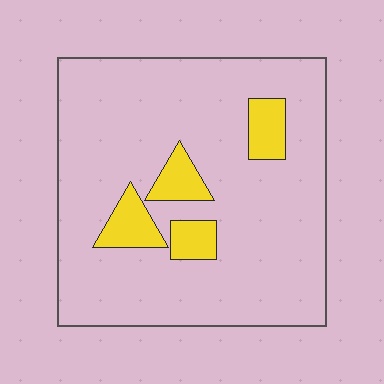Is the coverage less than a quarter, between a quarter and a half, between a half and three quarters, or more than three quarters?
Less than a quarter.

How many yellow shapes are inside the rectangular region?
4.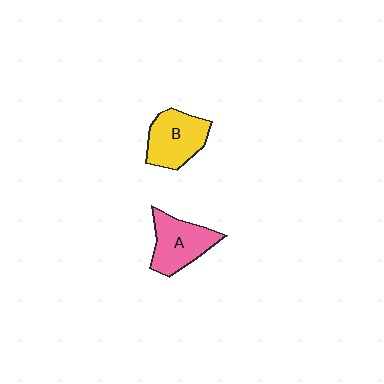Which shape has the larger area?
Shape B (yellow).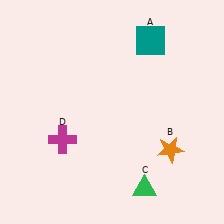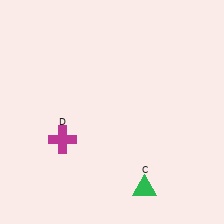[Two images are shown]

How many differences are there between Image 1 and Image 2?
There are 2 differences between the two images.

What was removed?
The teal square (A), the orange star (B) were removed in Image 2.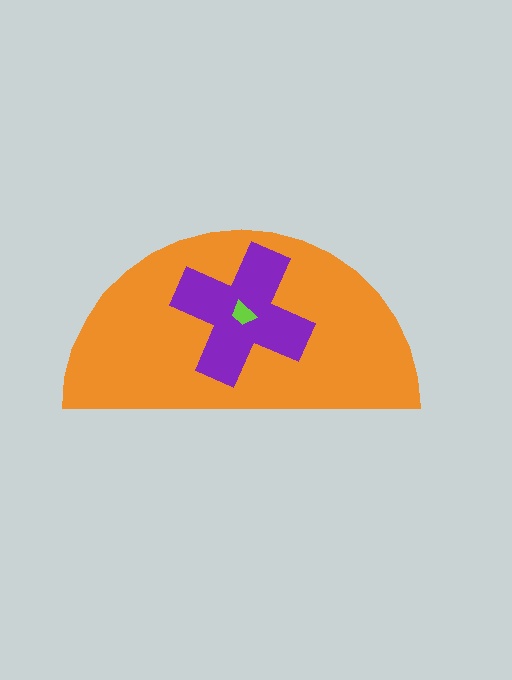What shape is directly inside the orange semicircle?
The purple cross.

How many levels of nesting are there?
3.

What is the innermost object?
The lime trapezoid.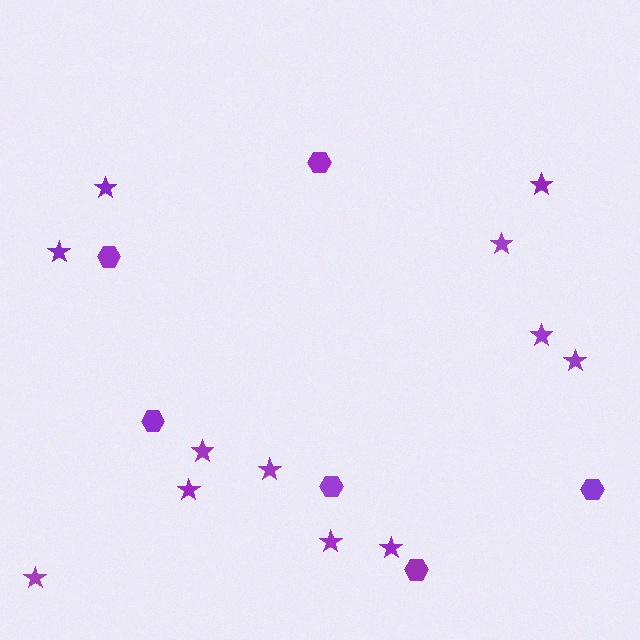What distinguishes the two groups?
There are 2 groups: one group of hexagons (6) and one group of stars (12).